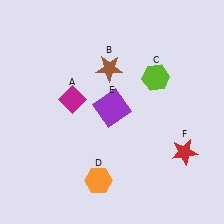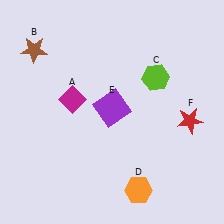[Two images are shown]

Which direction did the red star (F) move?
The red star (F) moved up.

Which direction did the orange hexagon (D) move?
The orange hexagon (D) moved right.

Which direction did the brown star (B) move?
The brown star (B) moved left.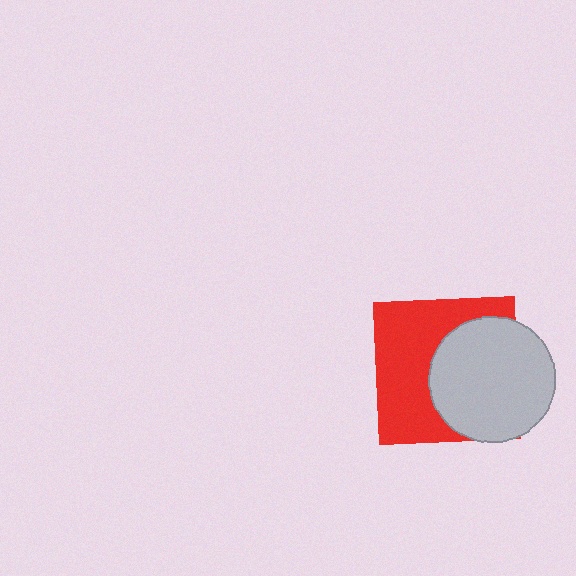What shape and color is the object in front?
The object in front is a light gray circle.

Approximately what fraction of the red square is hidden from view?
Roughly 46% of the red square is hidden behind the light gray circle.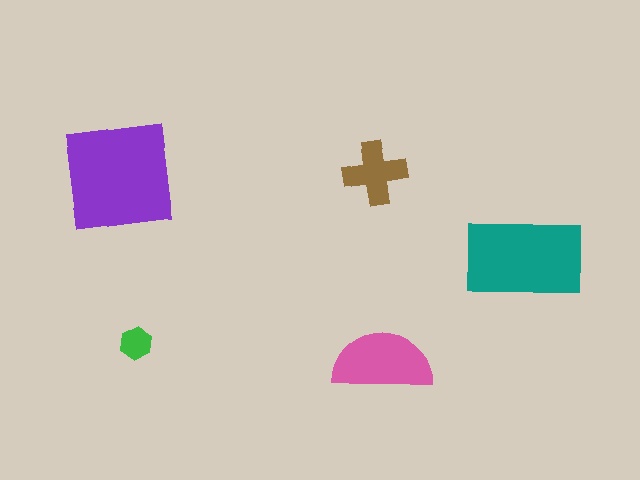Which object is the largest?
The purple square.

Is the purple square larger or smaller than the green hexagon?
Larger.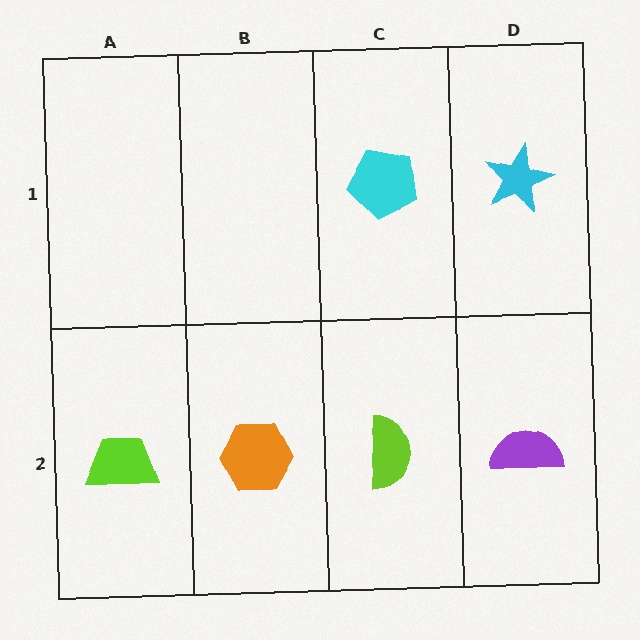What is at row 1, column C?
A cyan pentagon.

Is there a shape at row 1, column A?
No, that cell is empty.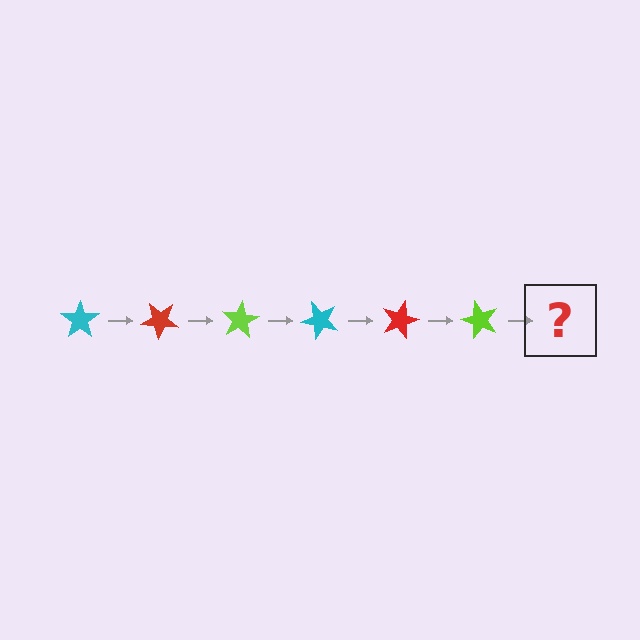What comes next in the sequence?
The next element should be a cyan star, rotated 240 degrees from the start.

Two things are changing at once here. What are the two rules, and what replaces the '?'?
The two rules are that it rotates 40 degrees each step and the color cycles through cyan, red, and lime. The '?' should be a cyan star, rotated 240 degrees from the start.